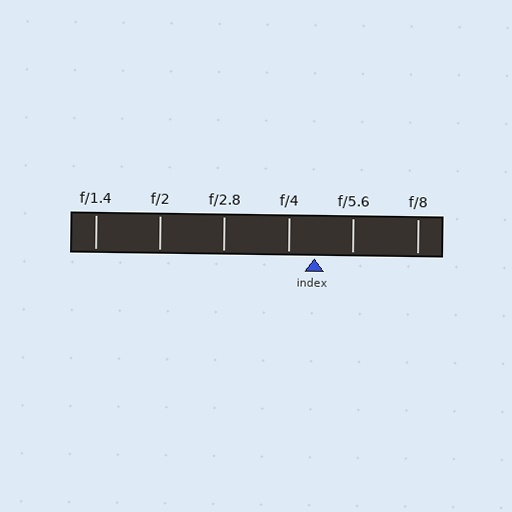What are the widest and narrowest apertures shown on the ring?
The widest aperture shown is f/1.4 and the narrowest is f/8.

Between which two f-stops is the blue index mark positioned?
The index mark is between f/4 and f/5.6.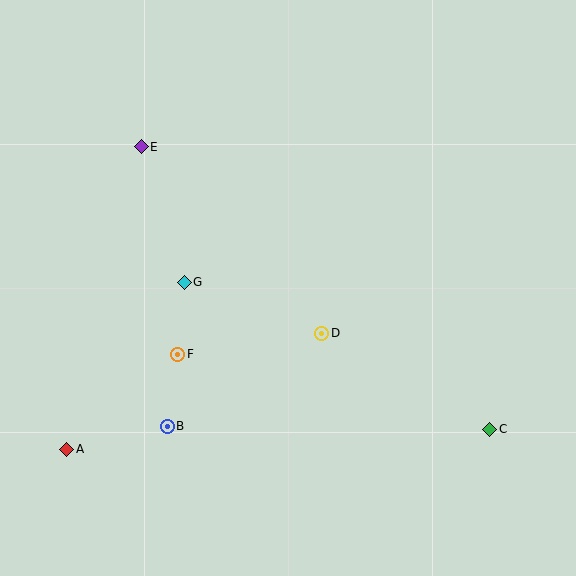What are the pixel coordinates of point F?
Point F is at (178, 354).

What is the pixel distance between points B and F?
The distance between B and F is 73 pixels.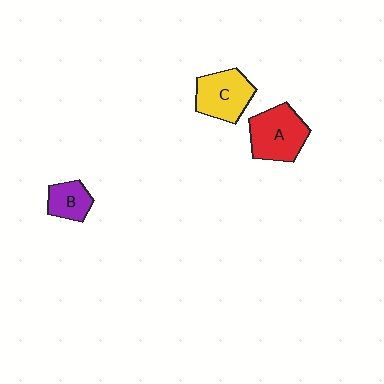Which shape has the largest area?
Shape A (red).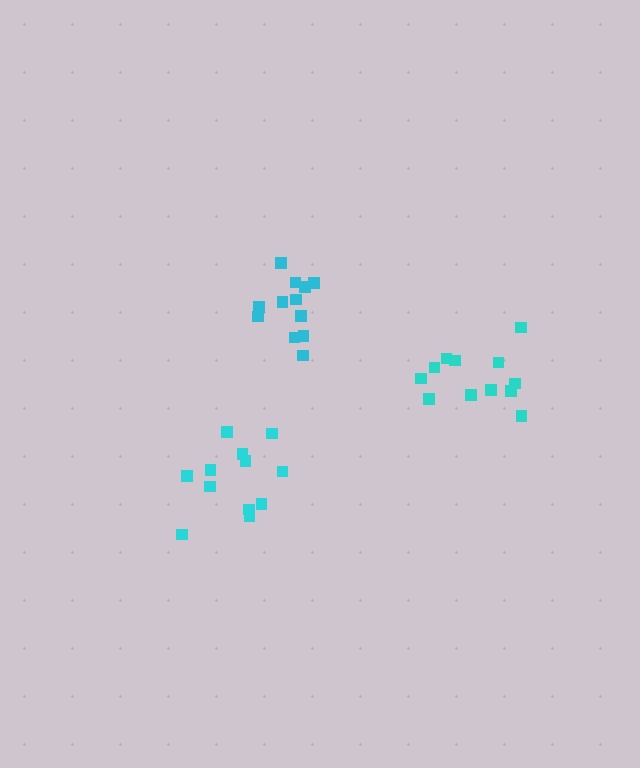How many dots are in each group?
Group 1: 12 dots, Group 2: 12 dots, Group 3: 12 dots (36 total).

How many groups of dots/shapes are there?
There are 3 groups.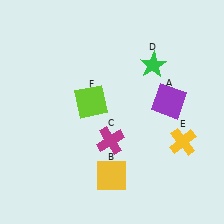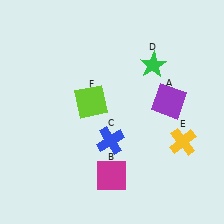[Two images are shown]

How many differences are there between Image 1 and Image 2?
There are 2 differences between the two images.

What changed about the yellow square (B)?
In Image 1, B is yellow. In Image 2, it changed to magenta.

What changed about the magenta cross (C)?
In Image 1, C is magenta. In Image 2, it changed to blue.